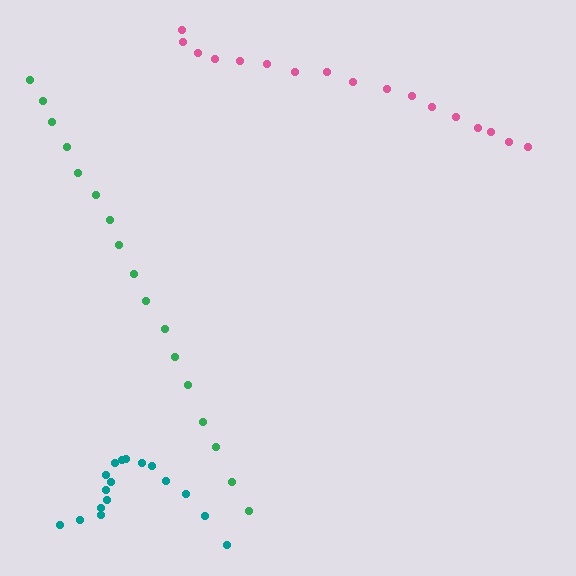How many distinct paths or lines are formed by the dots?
There are 3 distinct paths.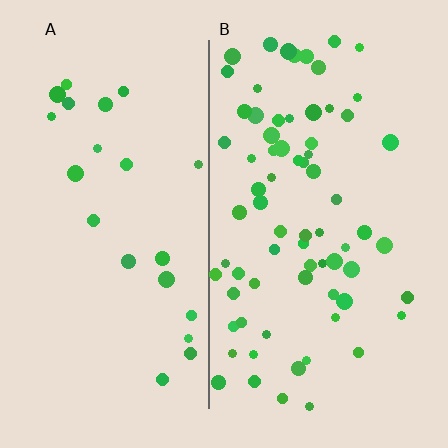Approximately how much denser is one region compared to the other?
Approximately 3.3× — region B over region A.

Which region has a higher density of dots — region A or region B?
B (the right).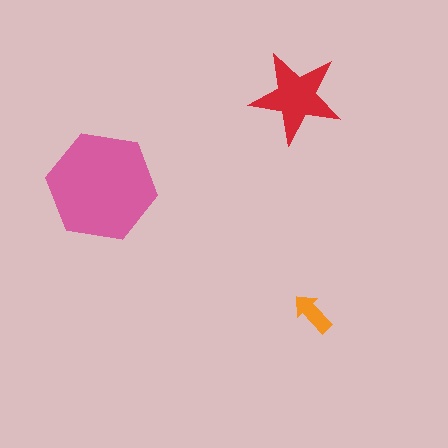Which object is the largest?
The pink hexagon.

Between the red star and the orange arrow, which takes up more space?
The red star.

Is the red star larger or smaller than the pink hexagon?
Smaller.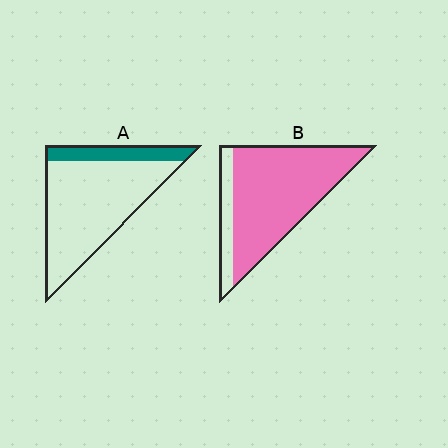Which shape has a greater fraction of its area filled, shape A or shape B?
Shape B.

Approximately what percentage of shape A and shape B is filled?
A is approximately 20% and B is approximately 85%.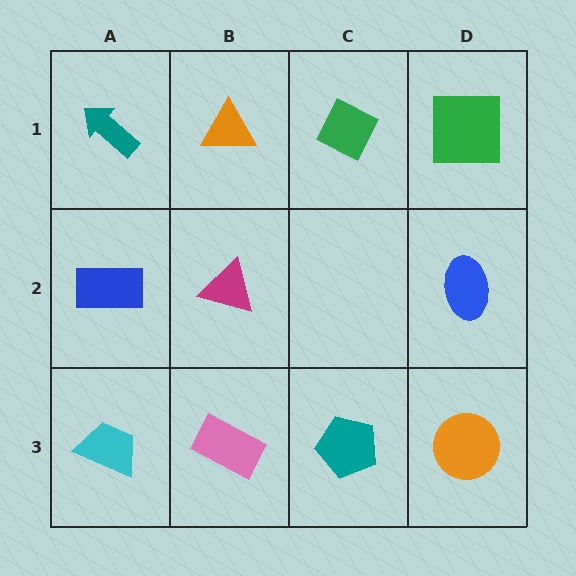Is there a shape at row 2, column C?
No, that cell is empty.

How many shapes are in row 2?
3 shapes.